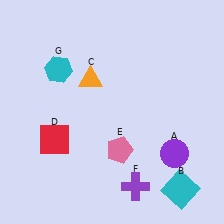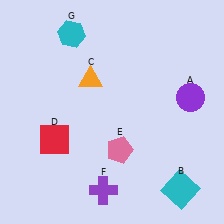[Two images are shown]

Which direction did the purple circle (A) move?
The purple circle (A) moved up.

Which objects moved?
The objects that moved are: the purple circle (A), the purple cross (F), the cyan hexagon (G).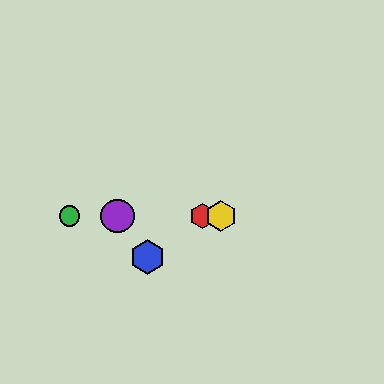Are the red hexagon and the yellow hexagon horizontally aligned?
Yes, both are at y≈216.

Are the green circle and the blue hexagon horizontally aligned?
No, the green circle is at y≈216 and the blue hexagon is at y≈257.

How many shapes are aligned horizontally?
4 shapes (the red hexagon, the green circle, the yellow hexagon, the purple circle) are aligned horizontally.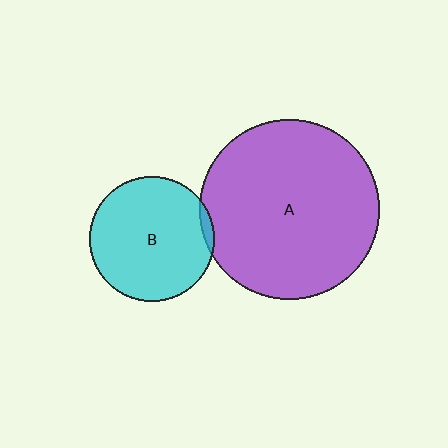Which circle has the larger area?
Circle A (purple).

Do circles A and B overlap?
Yes.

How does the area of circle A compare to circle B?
Approximately 2.1 times.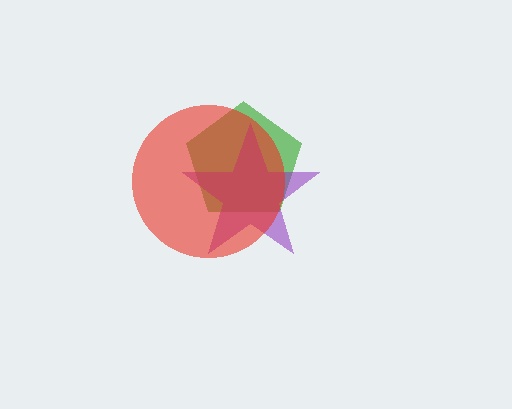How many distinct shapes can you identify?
There are 3 distinct shapes: a green pentagon, a purple star, a red circle.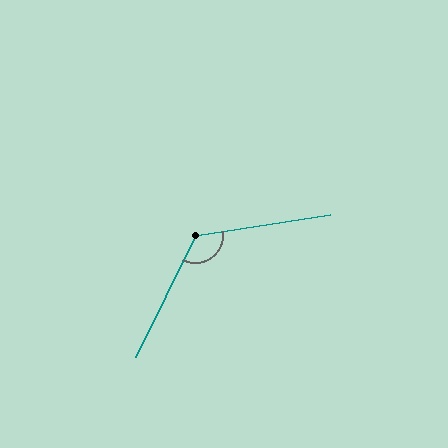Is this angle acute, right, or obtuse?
It is obtuse.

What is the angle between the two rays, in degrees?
Approximately 125 degrees.